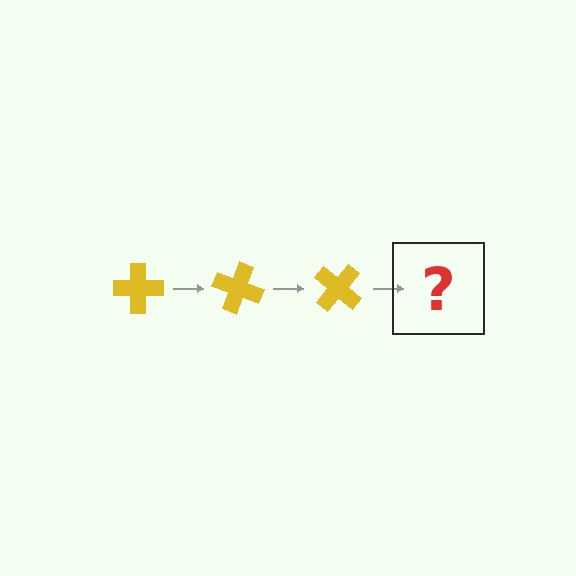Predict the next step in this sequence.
The next step is a yellow cross rotated 60 degrees.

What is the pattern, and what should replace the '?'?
The pattern is that the cross rotates 20 degrees each step. The '?' should be a yellow cross rotated 60 degrees.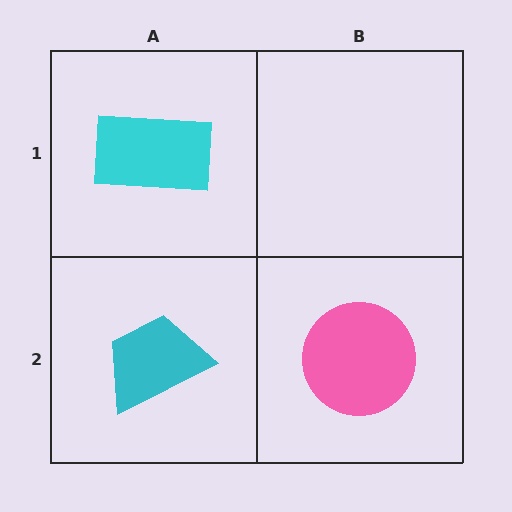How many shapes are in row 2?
2 shapes.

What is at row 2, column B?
A pink circle.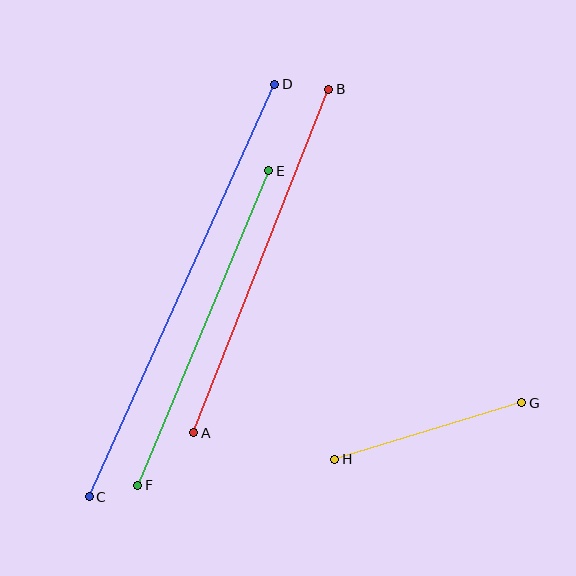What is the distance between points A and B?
The distance is approximately 369 pixels.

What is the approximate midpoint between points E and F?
The midpoint is at approximately (203, 328) pixels.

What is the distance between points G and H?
The distance is approximately 195 pixels.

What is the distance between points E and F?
The distance is approximately 341 pixels.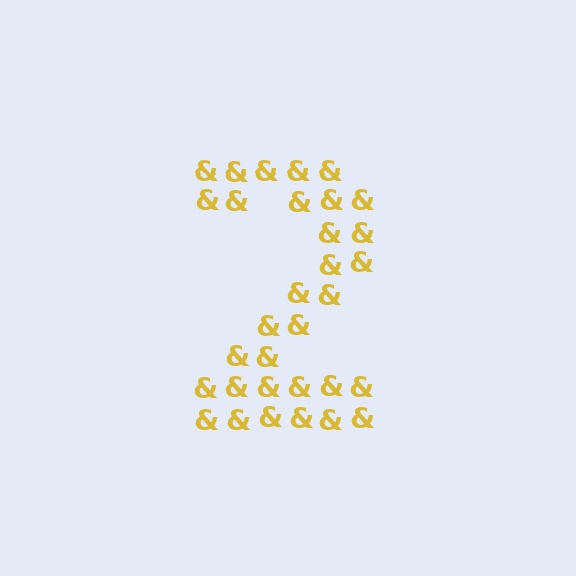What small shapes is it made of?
It is made of small ampersands.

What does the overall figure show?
The overall figure shows the digit 2.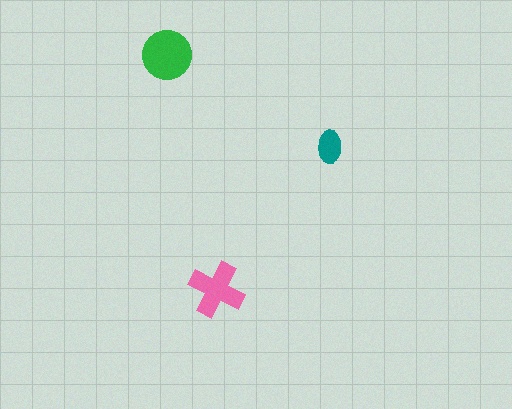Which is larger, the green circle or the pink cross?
The green circle.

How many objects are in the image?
There are 3 objects in the image.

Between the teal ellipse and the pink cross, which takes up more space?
The pink cross.